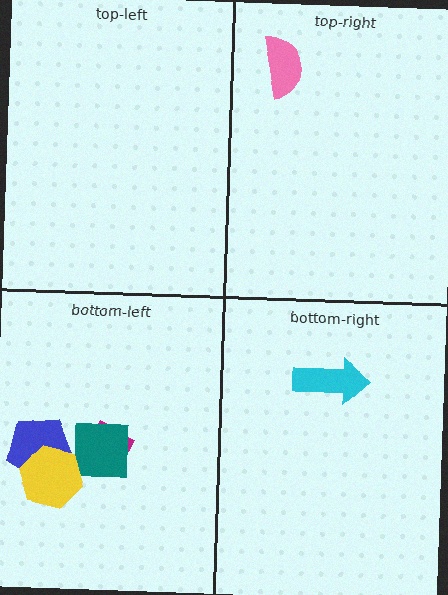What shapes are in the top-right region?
The pink semicircle.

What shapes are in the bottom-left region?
The magenta diamond, the teal square, the blue pentagon, the yellow hexagon.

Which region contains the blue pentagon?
The bottom-left region.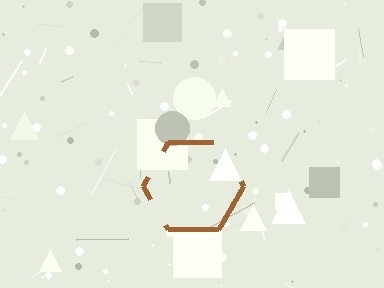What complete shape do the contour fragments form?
The contour fragments form a hexagon.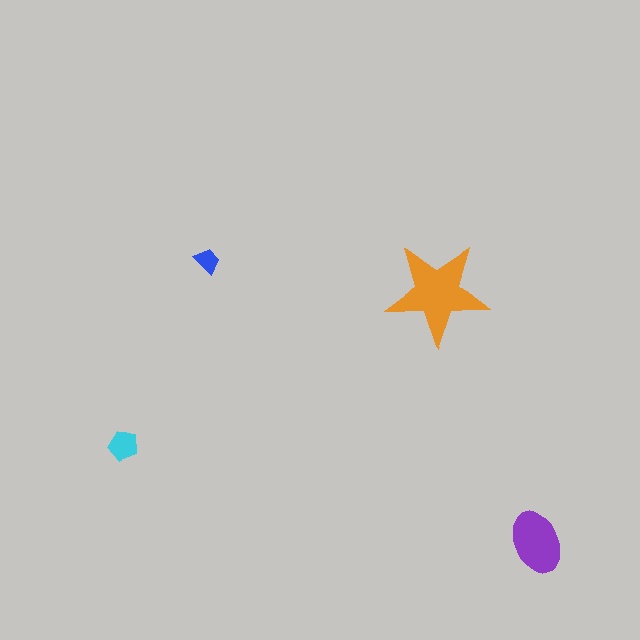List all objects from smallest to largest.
The blue trapezoid, the cyan pentagon, the purple ellipse, the orange star.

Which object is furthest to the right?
The purple ellipse is rightmost.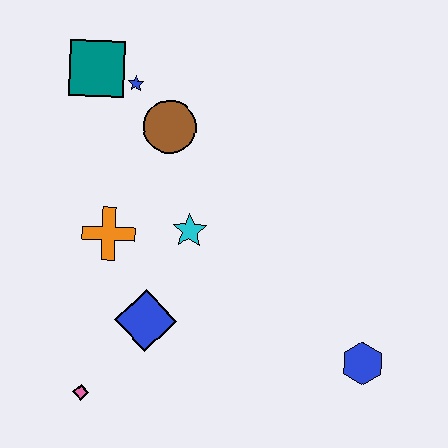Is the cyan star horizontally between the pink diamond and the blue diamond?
No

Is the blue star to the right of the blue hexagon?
No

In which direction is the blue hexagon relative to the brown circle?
The blue hexagon is below the brown circle.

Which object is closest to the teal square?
The blue star is closest to the teal square.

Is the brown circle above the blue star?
No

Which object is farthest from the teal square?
The blue hexagon is farthest from the teal square.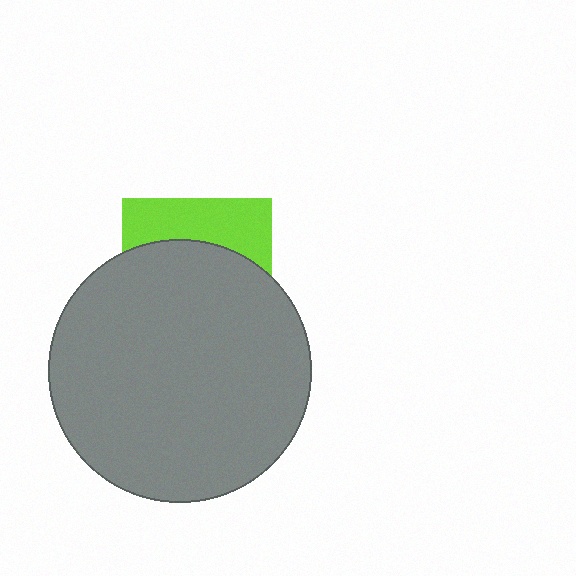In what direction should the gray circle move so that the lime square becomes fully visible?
The gray circle should move down. That is the shortest direction to clear the overlap and leave the lime square fully visible.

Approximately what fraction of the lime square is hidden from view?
Roughly 66% of the lime square is hidden behind the gray circle.